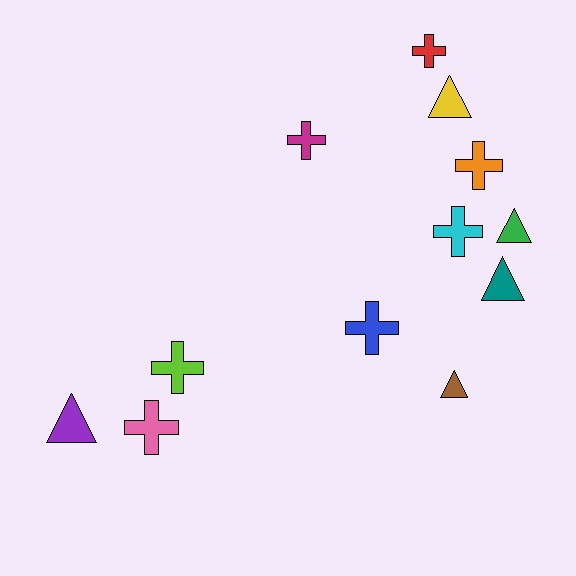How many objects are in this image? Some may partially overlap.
There are 12 objects.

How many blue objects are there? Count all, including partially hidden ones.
There is 1 blue object.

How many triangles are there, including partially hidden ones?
There are 5 triangles.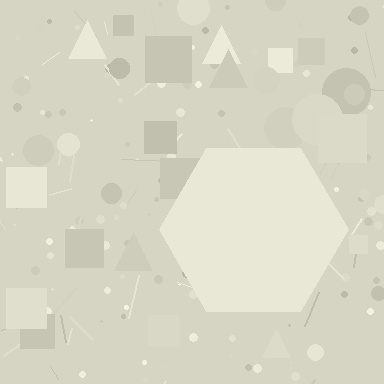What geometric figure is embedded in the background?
A hexagon is embedded in the background.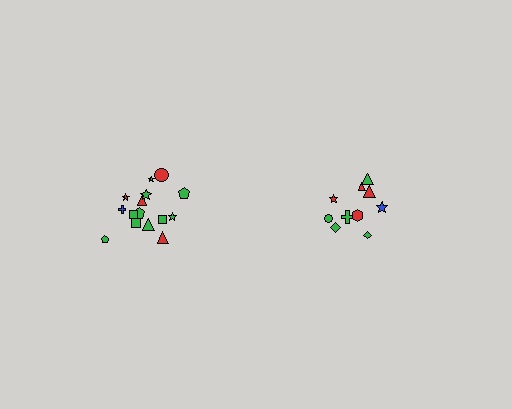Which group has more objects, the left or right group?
The left group.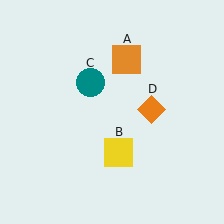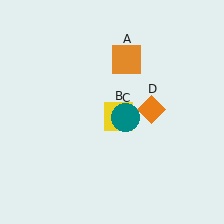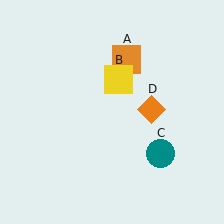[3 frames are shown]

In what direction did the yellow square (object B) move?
The yellow square (object B) moved up.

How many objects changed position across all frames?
2 objects changed position: yellow square (object B), teal circle (object C).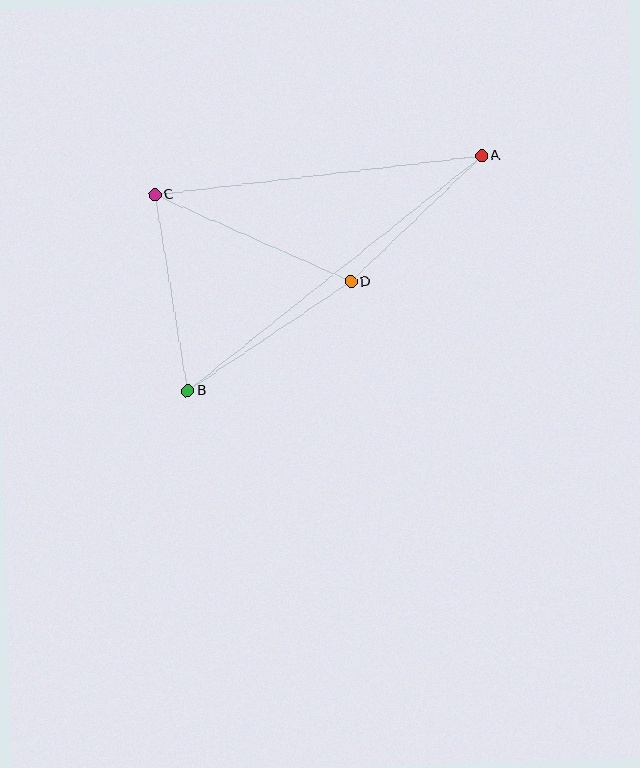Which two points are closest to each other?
Points A and D are closest to each other.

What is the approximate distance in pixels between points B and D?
The distance between B and D is approximately 196 pixels.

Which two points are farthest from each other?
Points A and B are farthest from each other.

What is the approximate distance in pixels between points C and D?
The distance between C and D is approximately 215 pixels.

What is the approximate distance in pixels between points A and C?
The distance between A and C is approximately 329 pixels.